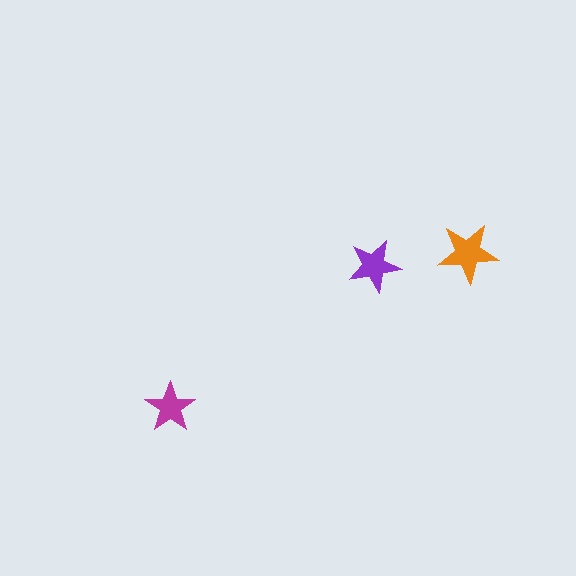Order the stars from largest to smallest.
the orange one, the purple one, the magenta one.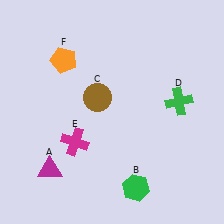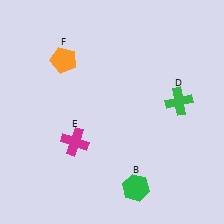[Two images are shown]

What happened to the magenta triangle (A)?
The magenta triangle (A) was removed in Image 2. It was in the bottom-left area of Image 1.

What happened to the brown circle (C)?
The brown circle (C) was removed in Image 2. It was in the top-left area of Image 1.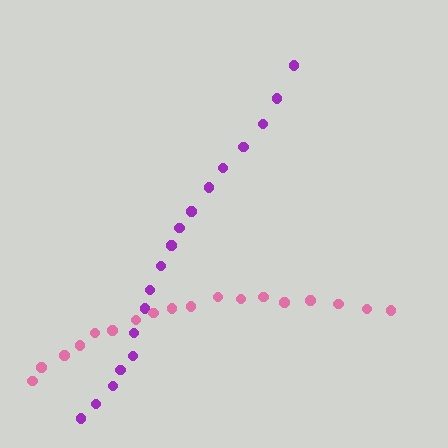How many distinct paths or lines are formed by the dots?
There are 2 distinct paths.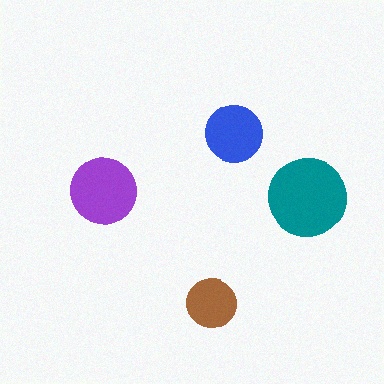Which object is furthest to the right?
The teal circle is rightmost.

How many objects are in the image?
There are 4 objects in the image.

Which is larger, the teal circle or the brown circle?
The teal one.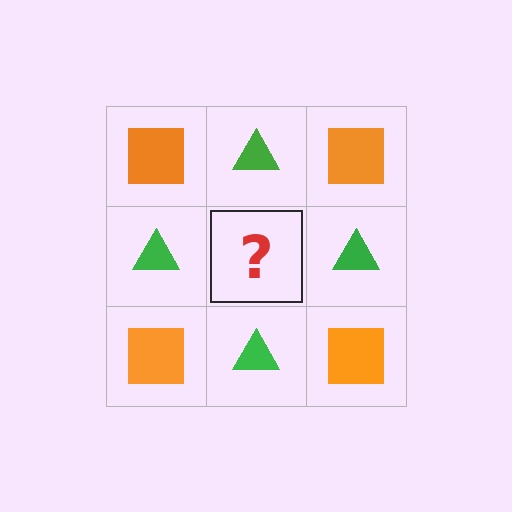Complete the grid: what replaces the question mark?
The question mark should be replaced with an orange square.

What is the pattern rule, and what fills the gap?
The rule is that it alternates orange square and green triangle in a checkerboard pattern. The gap should be filled with an orange square.